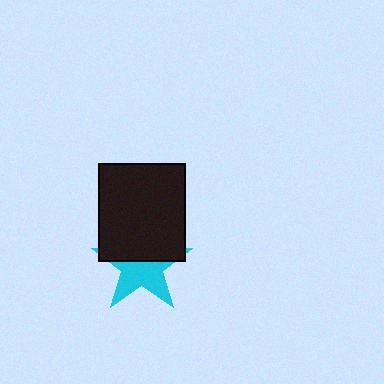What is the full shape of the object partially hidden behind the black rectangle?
The partially hidden object is a cyan star.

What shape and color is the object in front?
The object in front is a black rectangle.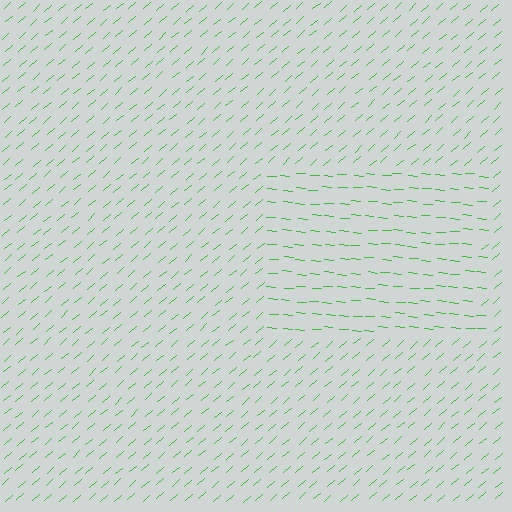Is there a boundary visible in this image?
Yes, there is a texture boundary formed by a change in line orientation.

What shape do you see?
I see a rectangle.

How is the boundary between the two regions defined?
The boundary is defined purely by a change in line orientation (approximately 45 degrees difference). All lines are the same color and thickness.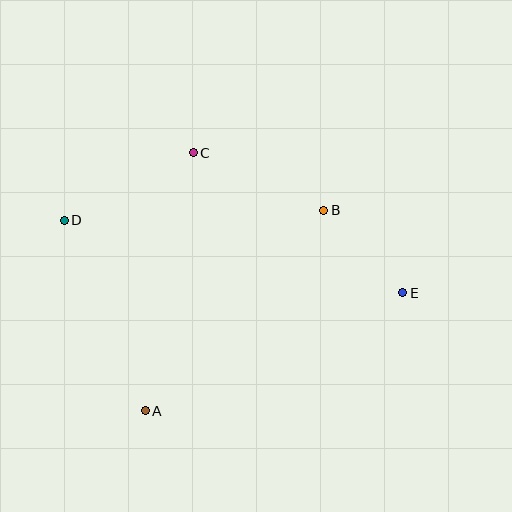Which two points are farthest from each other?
Points D and E are farthest from each other.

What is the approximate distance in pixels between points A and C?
The distance between A and C is approximately 262 pixels.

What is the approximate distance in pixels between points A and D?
The distance between A and D is approximately 207 pixels.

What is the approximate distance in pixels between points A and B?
The distance between A and B is approximately 269 pixels.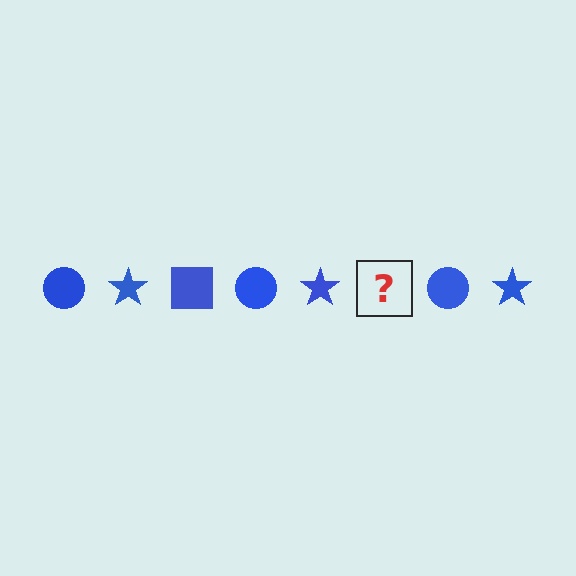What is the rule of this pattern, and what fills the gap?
The rule is that the pattern cycles through circle, star, square shapes in blue. The gap should be filled with a blue square.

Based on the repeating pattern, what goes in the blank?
The blank should be a blue square.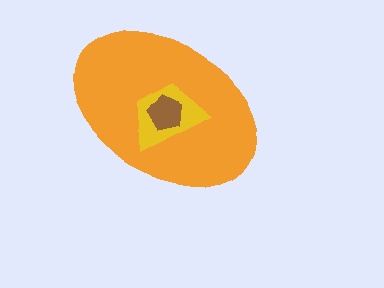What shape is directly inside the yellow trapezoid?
The brown pentagon.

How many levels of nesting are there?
3.